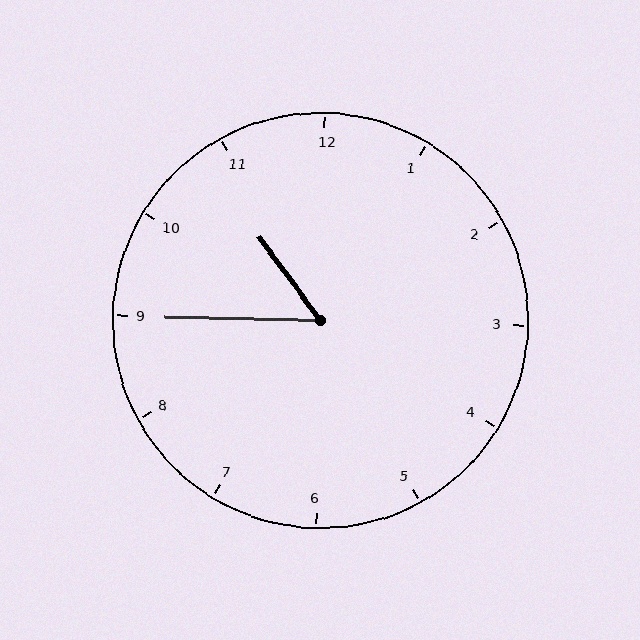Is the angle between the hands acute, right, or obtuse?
It is acute.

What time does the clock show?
10:45.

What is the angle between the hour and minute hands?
Approximately 52 degrees.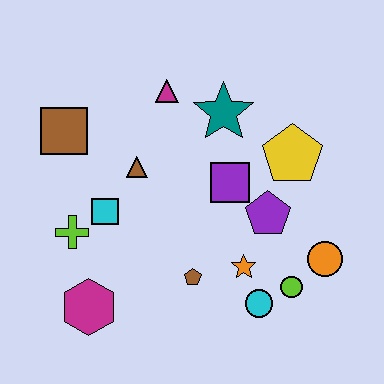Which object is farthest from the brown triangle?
The orange circle is farthest from the brown triangle.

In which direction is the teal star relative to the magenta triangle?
The teal star is to the right of the magenta triangle.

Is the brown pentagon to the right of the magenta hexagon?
Yes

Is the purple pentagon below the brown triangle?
Yes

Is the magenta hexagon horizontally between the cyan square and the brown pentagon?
No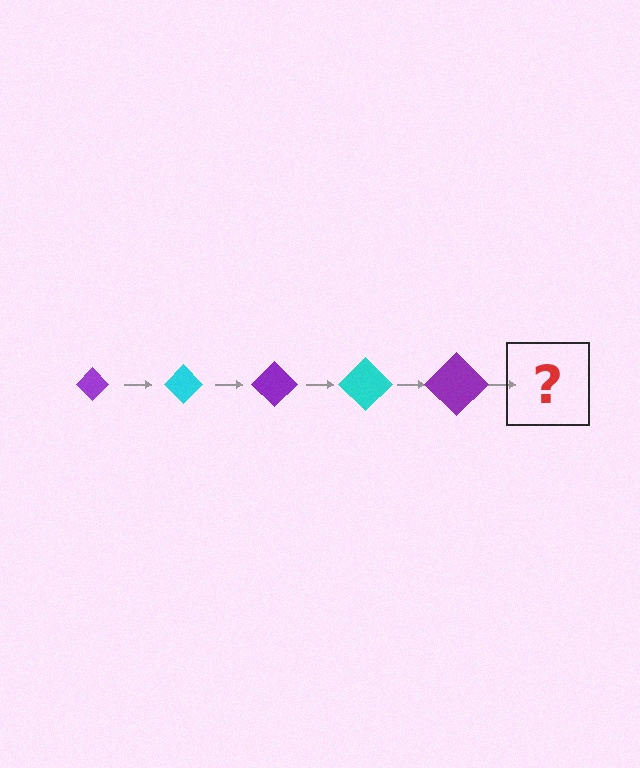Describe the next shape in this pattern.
It should be a cyan diamond, larger than the previous one.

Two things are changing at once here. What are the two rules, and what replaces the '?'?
The two rules are that the diamond grows larger each step and the color cycles through purple and cyan. The '?' should be a cyan diamond, larger than the previous one.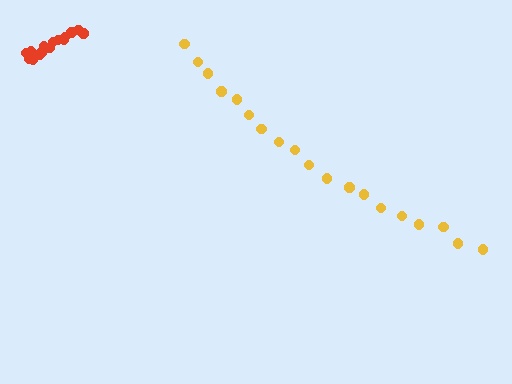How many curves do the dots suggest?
There are 2 distinct paths.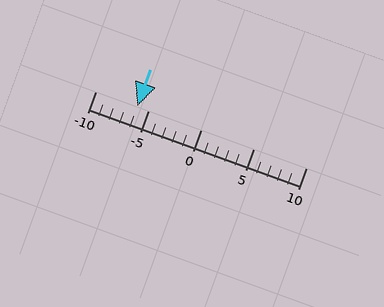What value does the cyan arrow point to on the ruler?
The cyan arrow points to approximately -6.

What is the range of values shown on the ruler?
The ruler shows values from -10 to 10.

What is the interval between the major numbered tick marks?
The major tick marks are spaced 5 units apart.